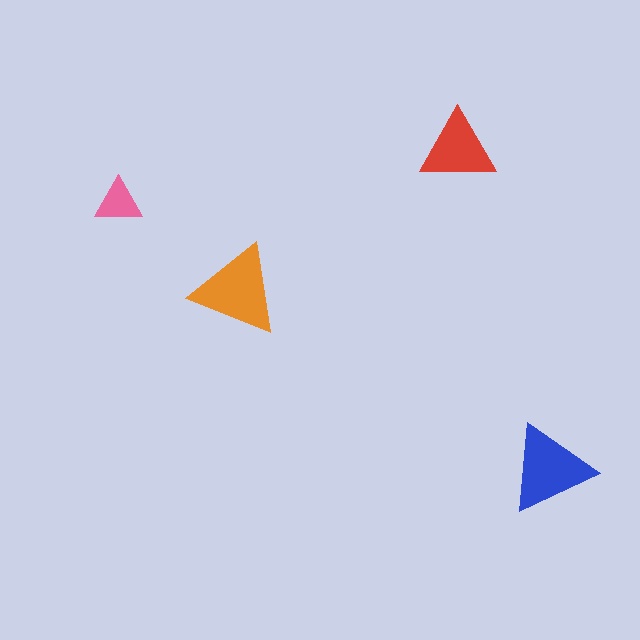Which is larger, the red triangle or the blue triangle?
The blue one.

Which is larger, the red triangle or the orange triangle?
The orange one.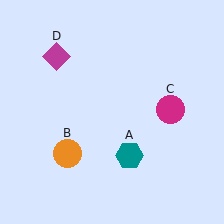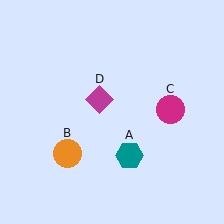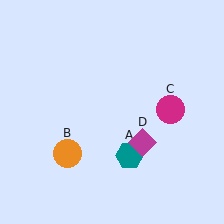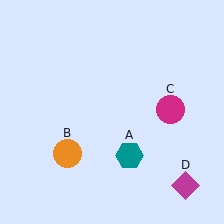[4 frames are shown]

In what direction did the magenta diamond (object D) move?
The magenta diamond (object D) moved down and to the right.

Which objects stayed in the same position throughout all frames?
Teal hexagon (object A) and orange circle (object B) and magenta circle (object C) remained stationary.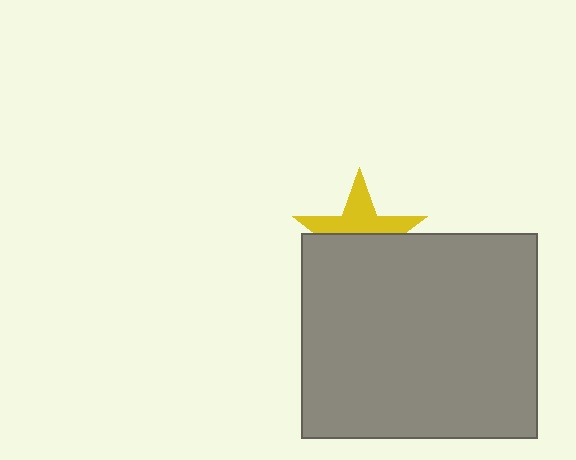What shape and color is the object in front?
The object in front is a gray rectangle.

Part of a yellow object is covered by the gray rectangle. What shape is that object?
It is a star.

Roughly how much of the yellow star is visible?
About half of it is visible (roughly 47%).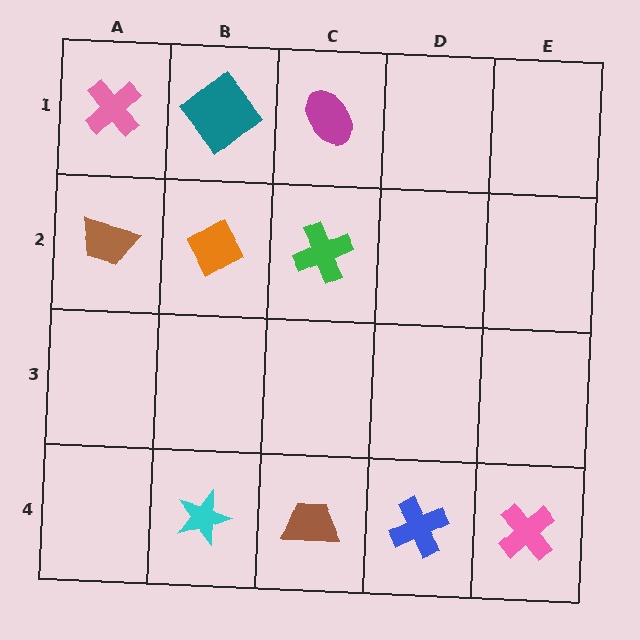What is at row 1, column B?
A teal diamond.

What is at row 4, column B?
A cyan star.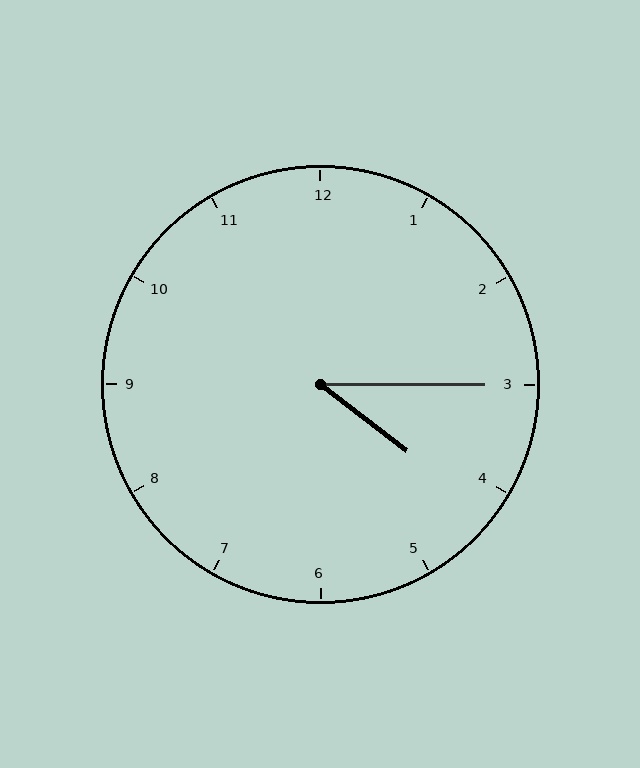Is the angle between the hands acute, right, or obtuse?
It is acute.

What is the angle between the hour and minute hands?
Approximately 38 degrees.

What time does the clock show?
4:15.